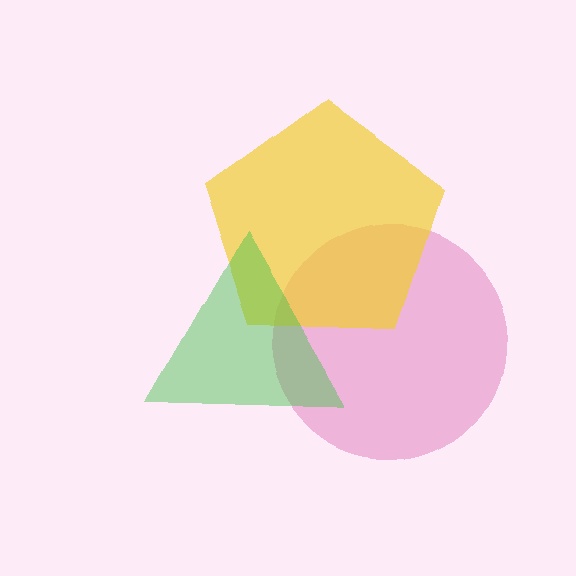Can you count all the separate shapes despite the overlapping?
Yes, there are 3 separate shapes.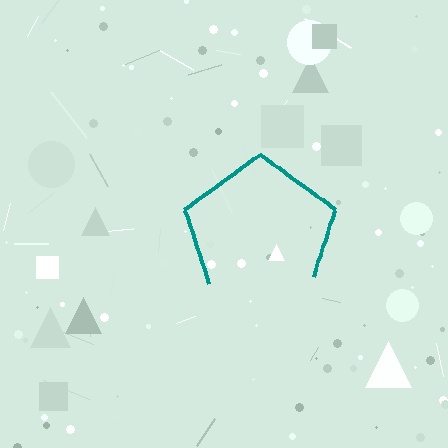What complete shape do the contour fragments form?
The contour fragments form a pentagon.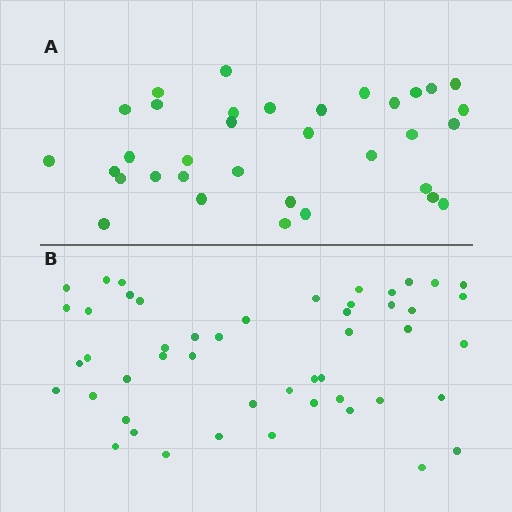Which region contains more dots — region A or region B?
Region B (the bottom region) has more dots.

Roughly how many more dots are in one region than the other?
Region B has approximately 15 more dots than region A.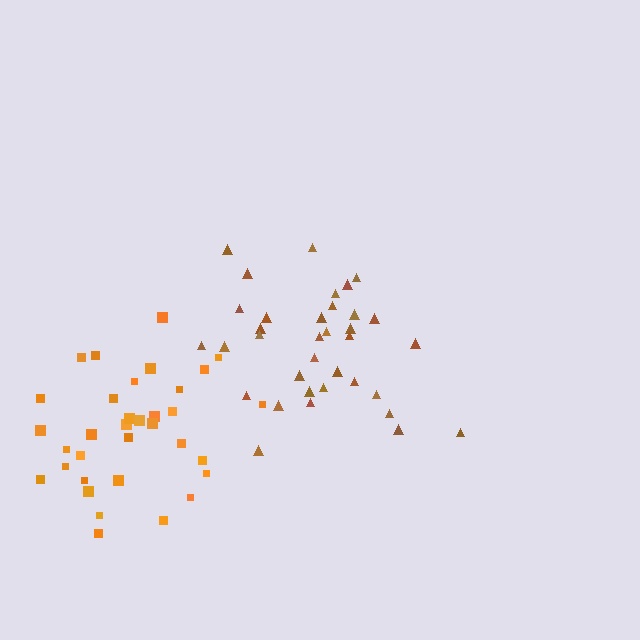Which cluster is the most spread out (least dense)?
Orange.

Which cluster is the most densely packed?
Brown.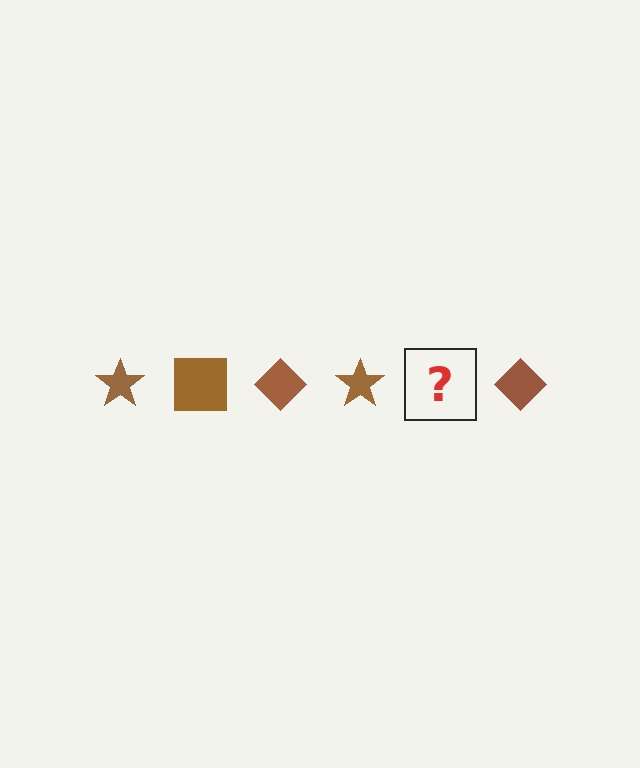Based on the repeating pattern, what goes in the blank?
The blank should be a brown square.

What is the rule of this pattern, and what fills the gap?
The rule is that the pattern cycles through star, square, diamond shapes in brown. The gap should be filled with a brown square.